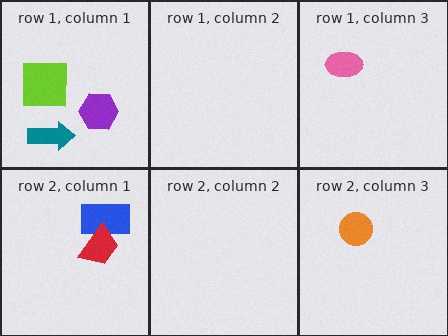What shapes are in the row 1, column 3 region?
The pink ellipse.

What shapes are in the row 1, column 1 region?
The purple hexagon, the lime square, the teal arrow.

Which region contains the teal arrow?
The row 1, column 1 region.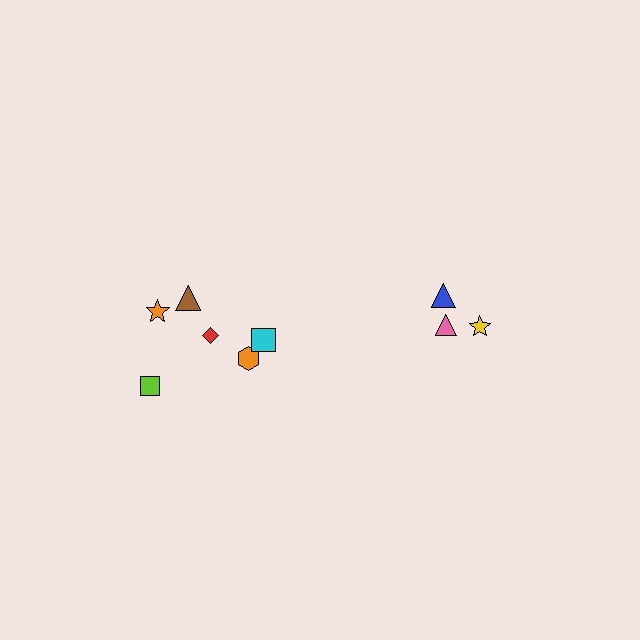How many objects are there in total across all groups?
There are 9 objects.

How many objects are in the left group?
There are 6 objects.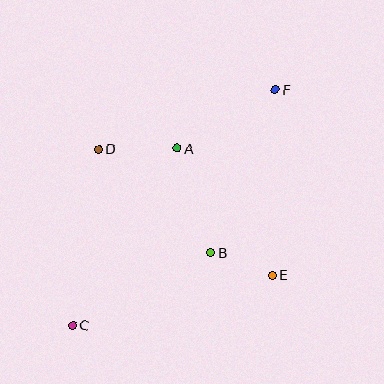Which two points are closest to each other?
Points B and E are closest to each other.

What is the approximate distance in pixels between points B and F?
The distance between B and F is approximately 175 pixels.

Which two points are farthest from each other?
Points C and F are farthest from each other.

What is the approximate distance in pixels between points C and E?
The distance between C and E is approximately 206 pixels.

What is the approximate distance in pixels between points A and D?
The distance between A and D is approximately 78 pixels.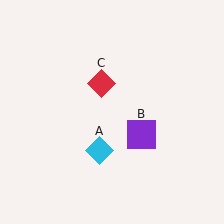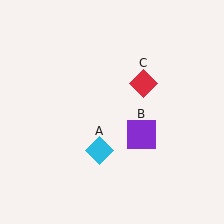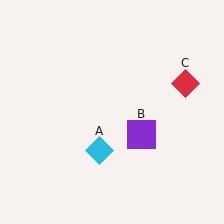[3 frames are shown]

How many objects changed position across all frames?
1 object changed position: red diamond (object C).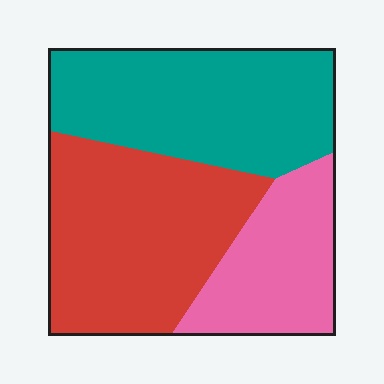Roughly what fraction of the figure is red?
Red takes up about two fifths (2/5) of the figure.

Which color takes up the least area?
Pink, at roughly 20%.